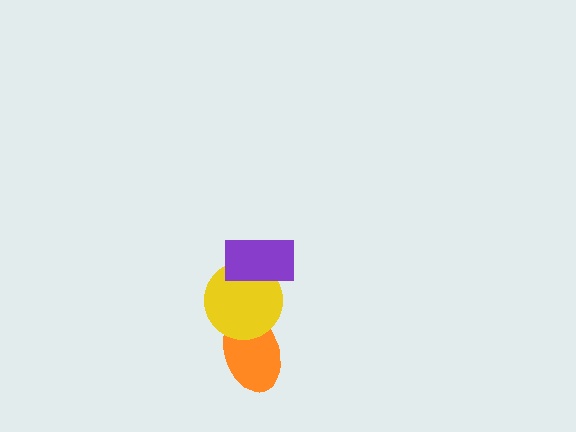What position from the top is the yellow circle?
The yellow circle is 2nd from the top.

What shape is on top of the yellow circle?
The purple rectangle is on top of the yellow circle.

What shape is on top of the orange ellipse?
The yellow circle is on top of the orange ellipse.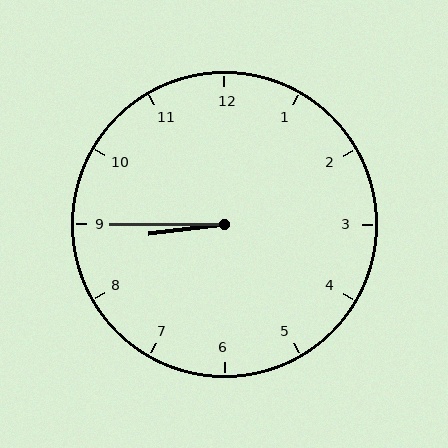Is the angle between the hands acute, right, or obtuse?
It is acute.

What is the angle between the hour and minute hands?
Approximately 8 degrees.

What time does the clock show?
8:45.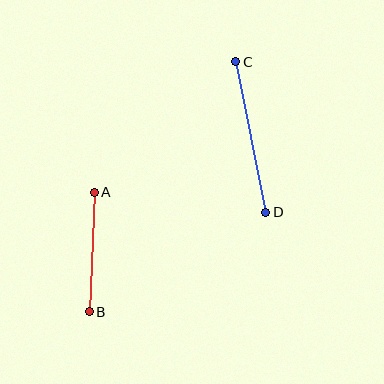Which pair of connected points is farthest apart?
Points C and D are farthest apart.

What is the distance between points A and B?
The distance is approximately 120 pixels.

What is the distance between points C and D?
The distance is approximately 154 pixels.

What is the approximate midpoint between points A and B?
The midpoint is at approximately (92, 252) pixels.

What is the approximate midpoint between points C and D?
The midpoint is at approximately (251, 137) pixels.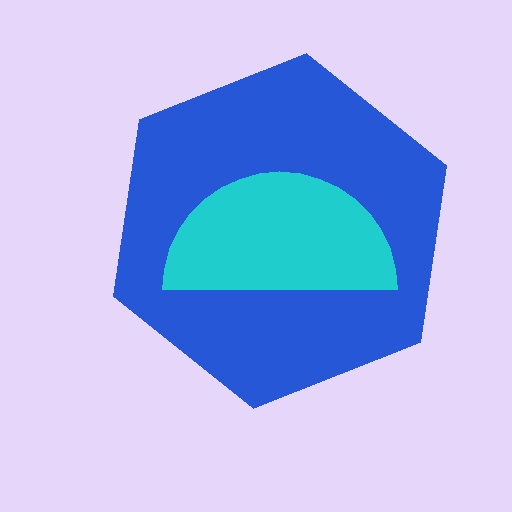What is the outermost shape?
The blue hexagon.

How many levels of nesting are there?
2.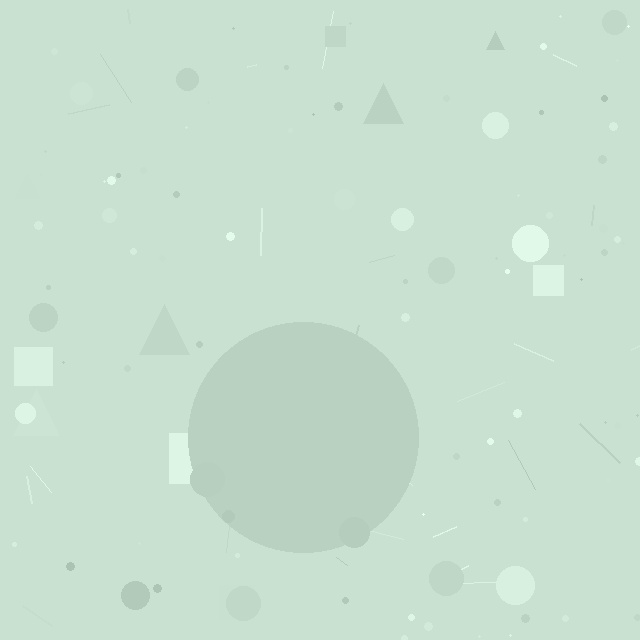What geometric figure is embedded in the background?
A circle is embedded in the background.